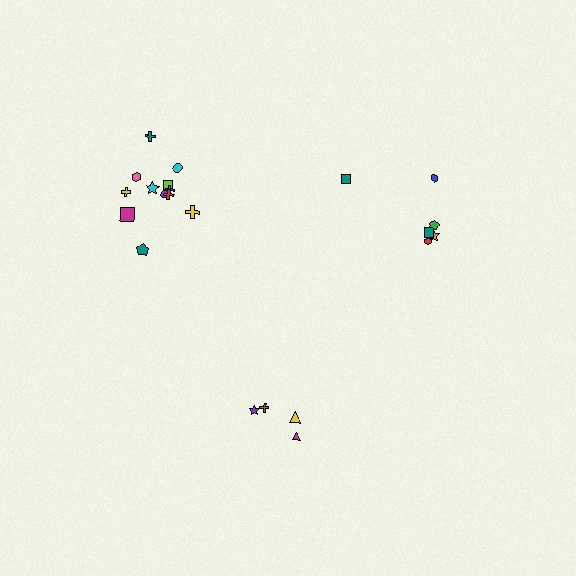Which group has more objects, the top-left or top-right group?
The top-left group.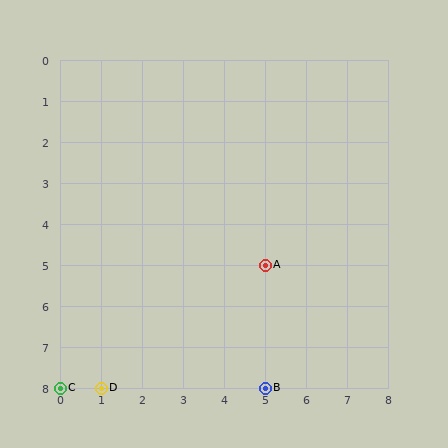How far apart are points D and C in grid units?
Points D and C are 1 column apart.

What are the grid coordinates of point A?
Point A is at grid coordinates (5, 5).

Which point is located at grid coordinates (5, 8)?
Point B is at (5, 8).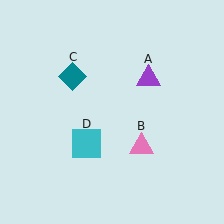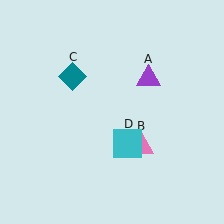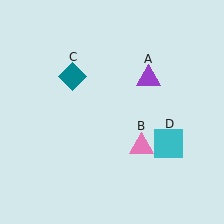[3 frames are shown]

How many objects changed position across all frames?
1 object changed position: cyan square (object D).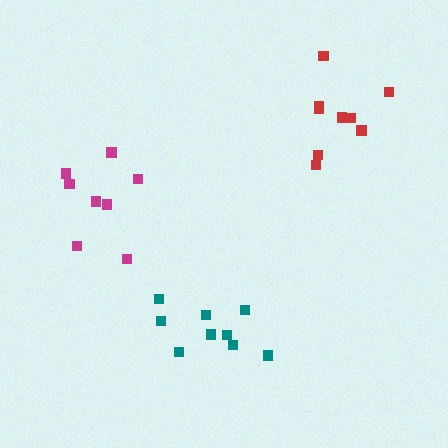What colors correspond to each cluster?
The clusters are colored: magenta, teal, red.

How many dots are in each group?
Group 1: 8 dots, Group 2: 9 dots, Group 3: 9 dots (26 total).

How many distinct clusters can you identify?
There are 3 distinct clusters.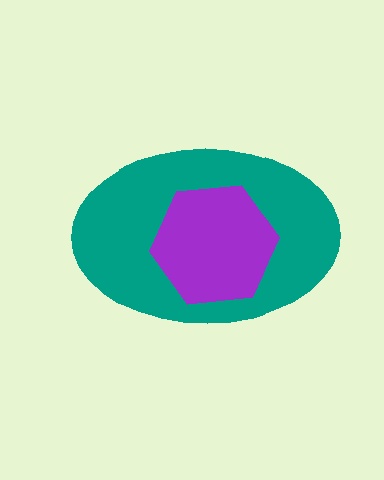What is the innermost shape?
The purple hexagon.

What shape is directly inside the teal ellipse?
The purple hexagon.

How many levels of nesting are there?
2.